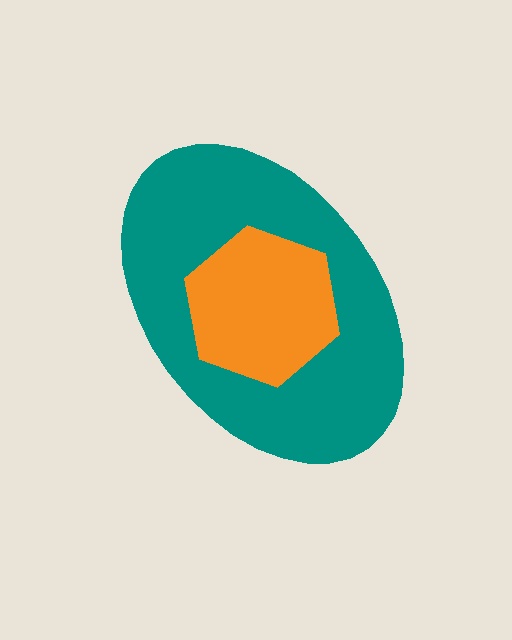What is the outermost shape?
The teal ellipse.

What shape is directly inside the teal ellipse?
The orange hexagon.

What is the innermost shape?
The orange hexagon.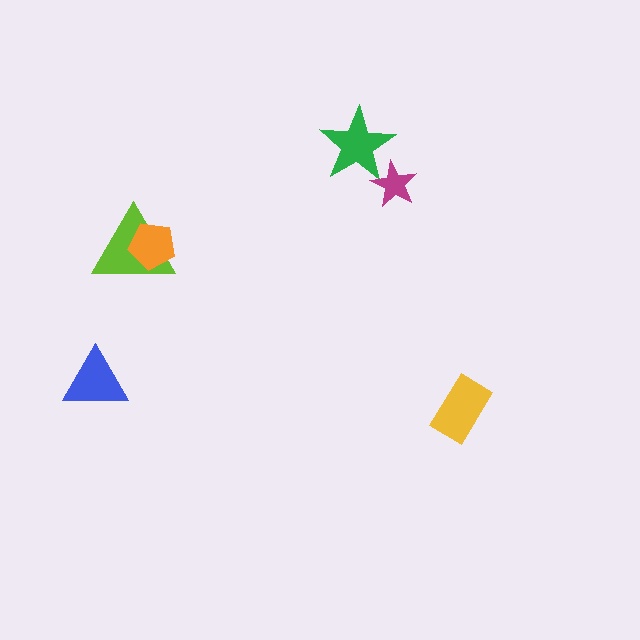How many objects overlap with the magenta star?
1 object overlaps with the magenta star.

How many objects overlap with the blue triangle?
0 objects overlap with the blue triangle.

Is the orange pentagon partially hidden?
No, no other shape covers it.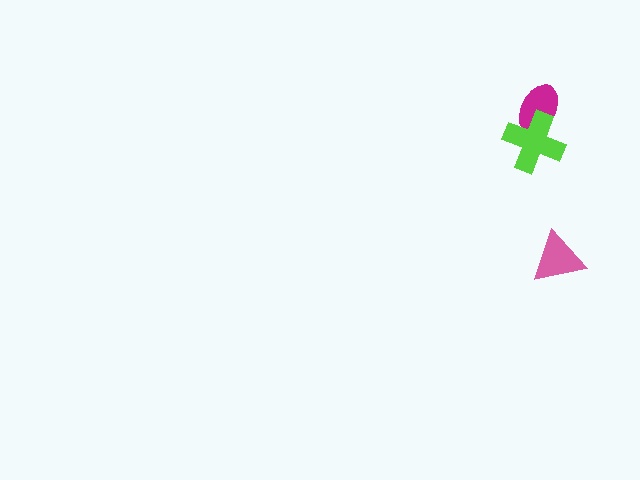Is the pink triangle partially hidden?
No, no other shape covers it.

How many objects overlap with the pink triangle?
0 objects overlap with the pink triangle.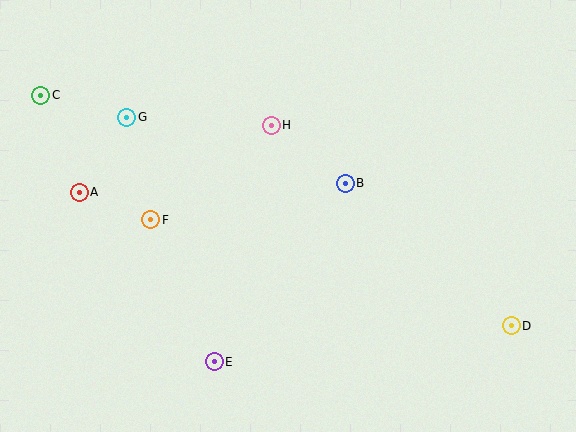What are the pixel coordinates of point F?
Point F is at (151, 220).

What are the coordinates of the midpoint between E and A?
The midpoint between E and A is at (147, 277).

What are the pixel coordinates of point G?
Point G is at (127, 117).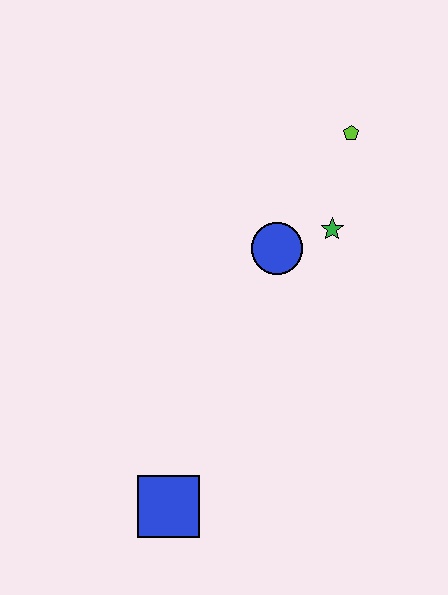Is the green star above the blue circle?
Yes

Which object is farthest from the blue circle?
The blue square is farthest from the blue circle.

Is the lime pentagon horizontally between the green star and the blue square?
No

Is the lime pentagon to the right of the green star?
Yes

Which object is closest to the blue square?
The blue circle is closest to the blue square.